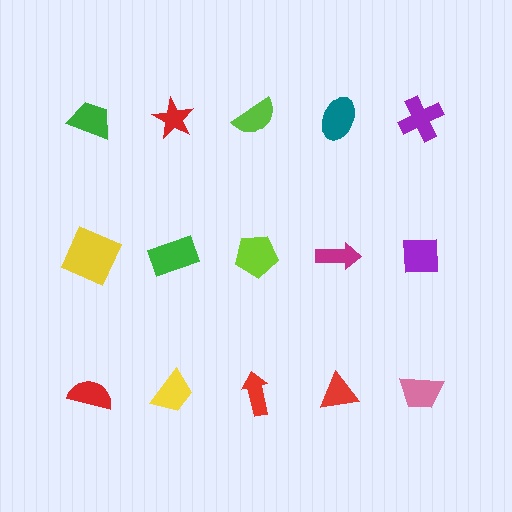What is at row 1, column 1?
A green trapezoid.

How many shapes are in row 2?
5 shapes.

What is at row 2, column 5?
A purple square.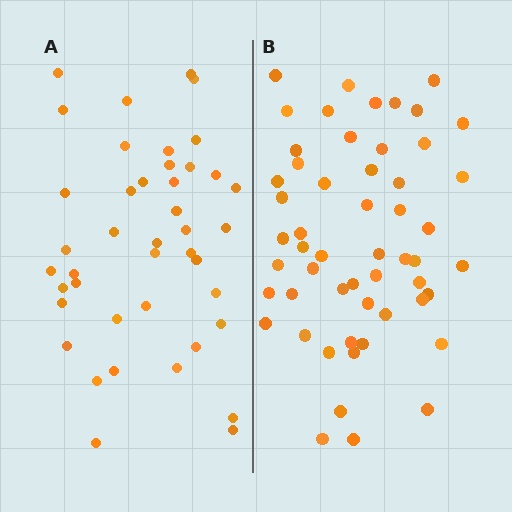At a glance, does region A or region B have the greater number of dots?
Region B (the right region) has more dots.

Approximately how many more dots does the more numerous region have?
Region B has roughly 12 or so more dots than region A.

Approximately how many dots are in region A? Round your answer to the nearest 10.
About 40 dots. (The exact count is 42, which rounds to 40.)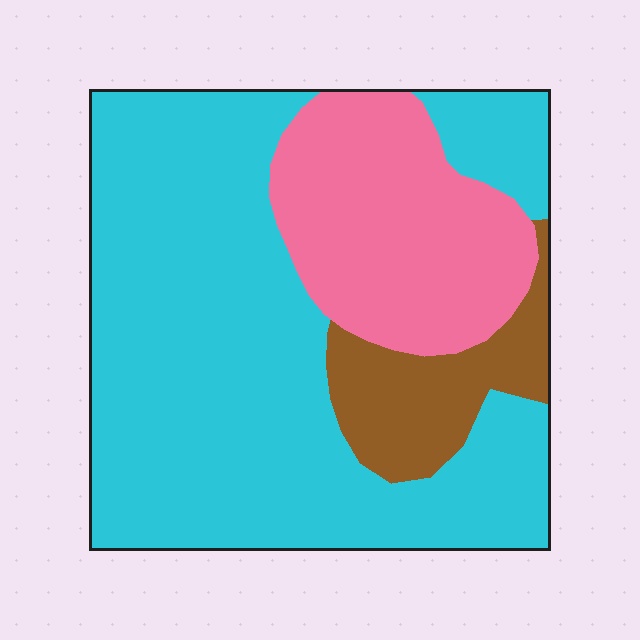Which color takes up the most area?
Cyan, at roughly 65%.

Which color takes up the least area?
Brown, at roughly 10%.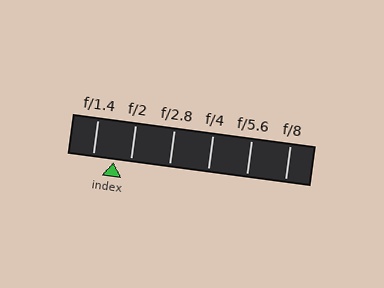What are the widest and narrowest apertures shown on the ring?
The widest aperture shown is f/1.4 and the narrowest is f/8.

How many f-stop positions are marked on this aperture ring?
There are 6 f-stop positions marked.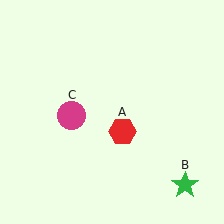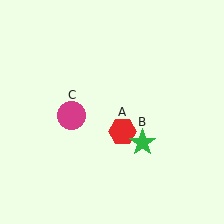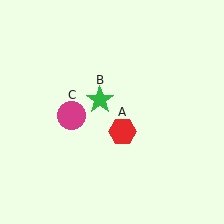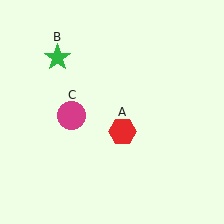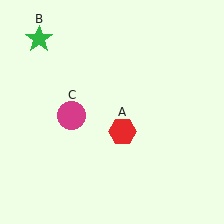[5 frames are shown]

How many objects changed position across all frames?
1 object changed position: green star (object B).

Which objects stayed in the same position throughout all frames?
Red hexagon (object A) and magenta circle (object C) remained stationary.